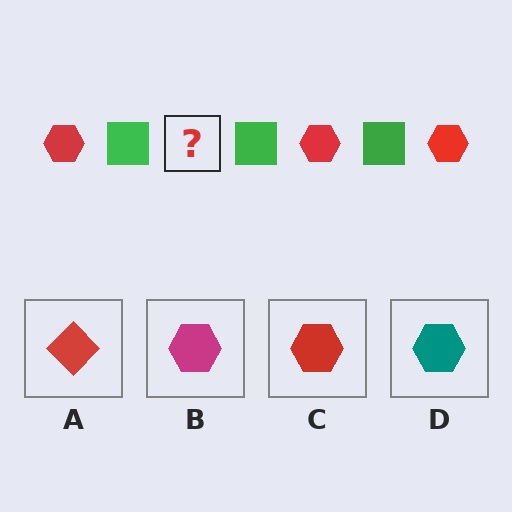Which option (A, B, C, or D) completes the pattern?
C.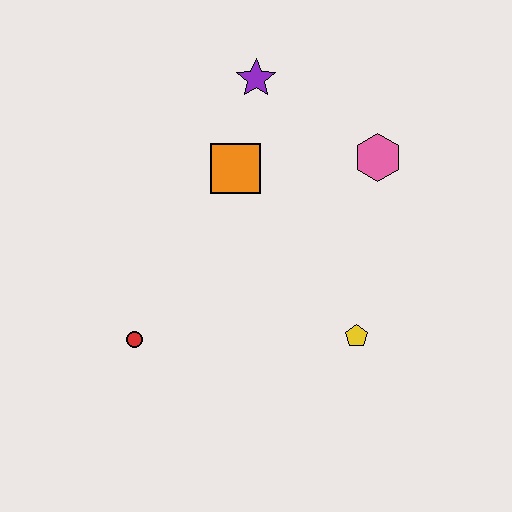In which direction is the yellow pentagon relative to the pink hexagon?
The yellow pentagon is below the pink hexagon.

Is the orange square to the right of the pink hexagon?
No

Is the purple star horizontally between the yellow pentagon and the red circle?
Yes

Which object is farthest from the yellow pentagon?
The purple star is farthest from the yellow pentagon.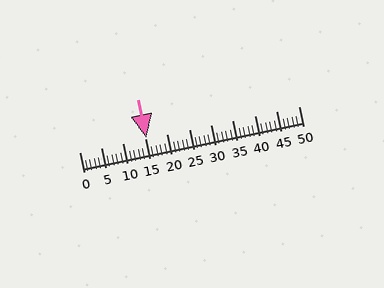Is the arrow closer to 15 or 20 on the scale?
The arrow is closer to 15.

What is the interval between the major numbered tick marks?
The major tick marks are spaced 5 units apart.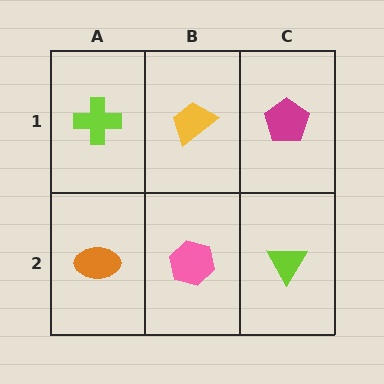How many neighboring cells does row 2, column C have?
2.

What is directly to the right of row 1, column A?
A yellow trapezoid.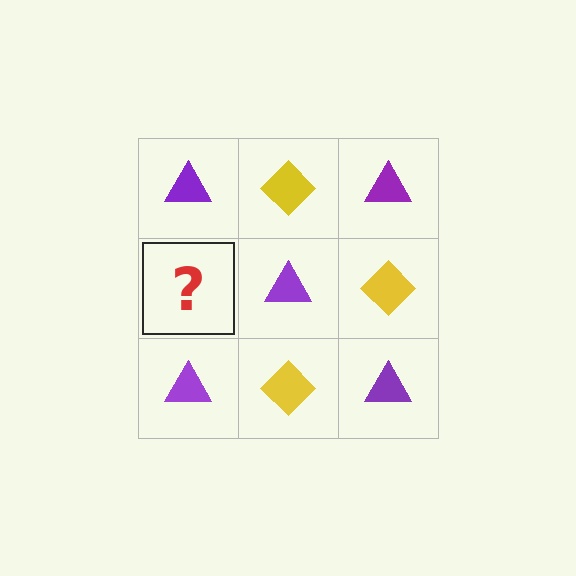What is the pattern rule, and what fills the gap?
The rule is that it alternates purple triangle and yellow diamond in a checkerboard pattern. The gap should be filled with a yellow diamond.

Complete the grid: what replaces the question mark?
The question mark should be replaced with a yellow diamond.